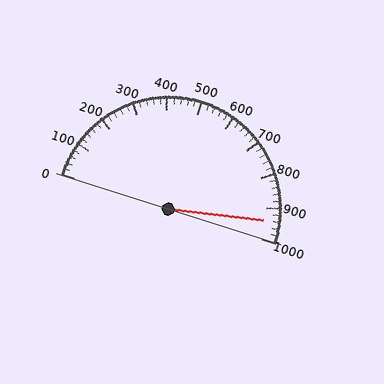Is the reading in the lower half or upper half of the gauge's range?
The reading is in the upper half of the range (0 to 1000).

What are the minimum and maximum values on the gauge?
The gauge ranges from 0 to 1000.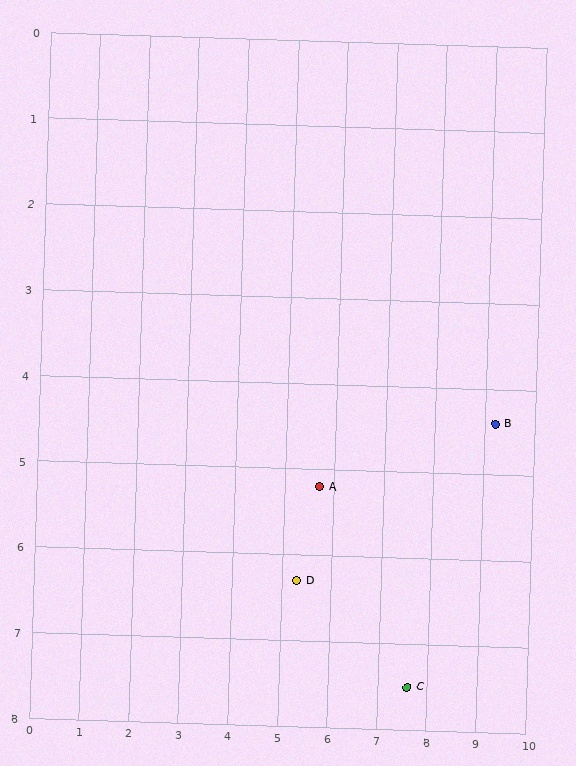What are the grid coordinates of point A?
Point A is at approximately (5.7, 5.2).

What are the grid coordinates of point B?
Point B is at approximately (9.2, 4.4).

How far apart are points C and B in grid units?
Points C and B are about 3.5 grid units apart.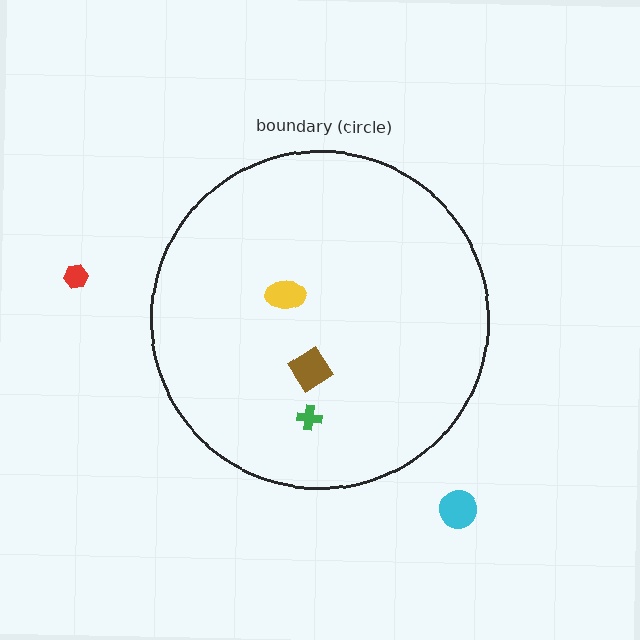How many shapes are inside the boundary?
3 inside, 2 outside.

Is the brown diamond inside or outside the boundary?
Inside.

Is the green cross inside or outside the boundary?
Inside.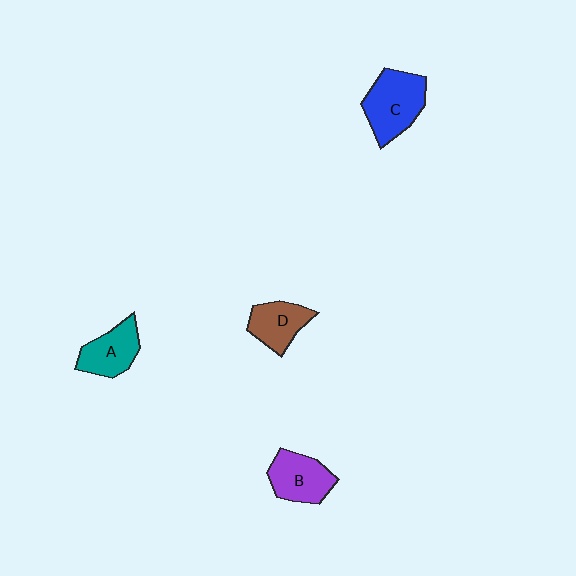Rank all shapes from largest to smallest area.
From largest to smallest: C (blue), B (purple), A (teal), D (brown).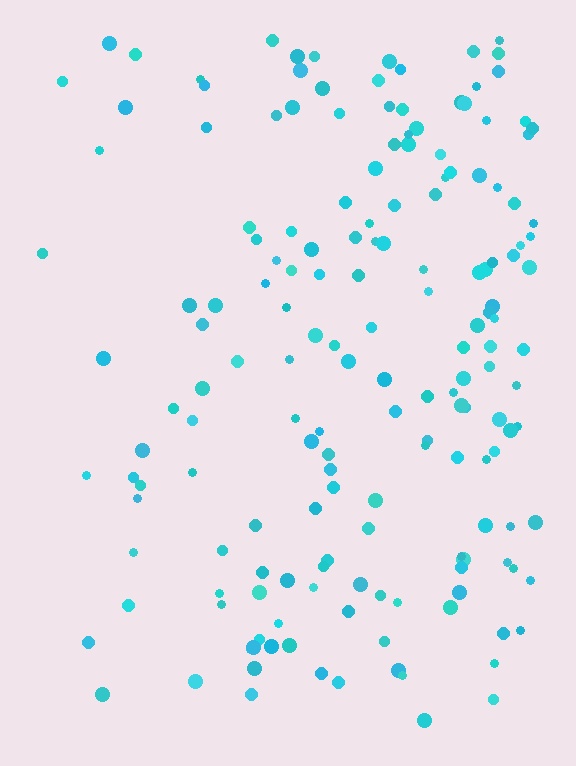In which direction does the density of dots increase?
From left to right, with the right side densest.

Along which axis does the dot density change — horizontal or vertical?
Horizontal.